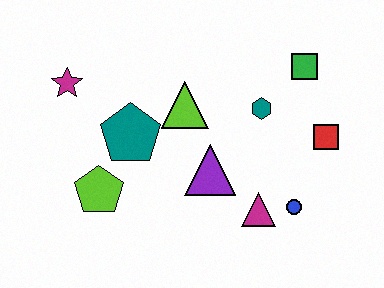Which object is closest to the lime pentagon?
The teal pentagon is closest to the lime pentagon.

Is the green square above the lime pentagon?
Yes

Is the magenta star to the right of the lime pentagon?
No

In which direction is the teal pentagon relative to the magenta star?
The teal pentagon is to the right of the magenta star.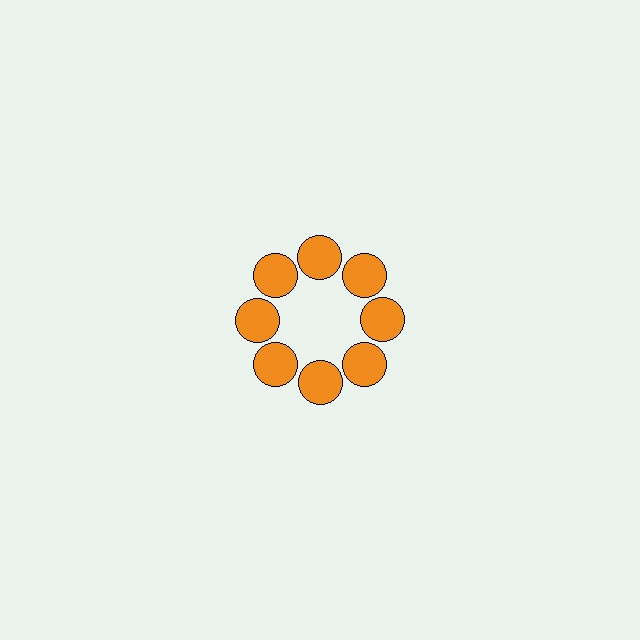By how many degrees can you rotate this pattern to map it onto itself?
The pattern maps onto itself every 45 degrees of rotation.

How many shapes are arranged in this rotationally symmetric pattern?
There are 8 shapes, arranged in 8 groups of 1.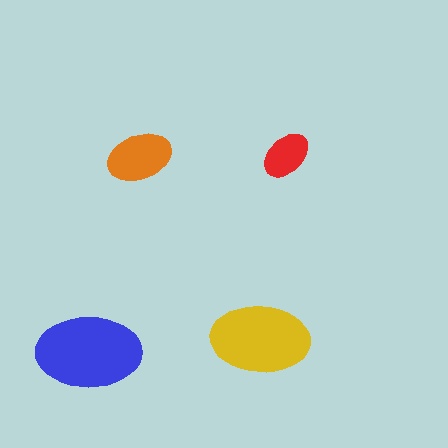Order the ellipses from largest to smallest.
the blue one, the yellow one, the orange one, the red one.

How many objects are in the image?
There are 4 objects in the image.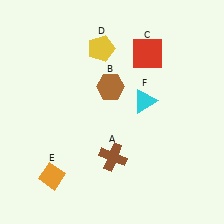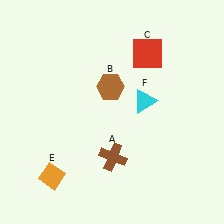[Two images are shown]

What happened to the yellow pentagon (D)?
The yellow pentagon (D) was removed in Image 2. It was in the top-left area of Image 1.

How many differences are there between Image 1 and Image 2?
There is 1 difference between the two images.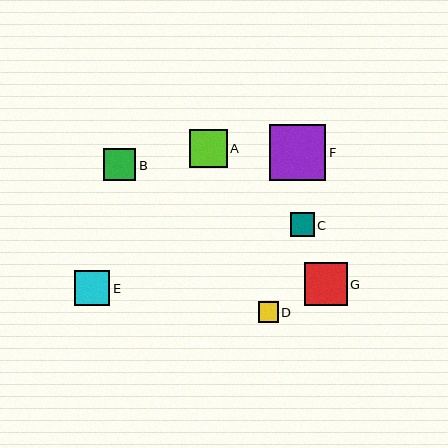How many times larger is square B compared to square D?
Square B is approximately 1.6 times the size of square D.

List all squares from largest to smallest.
From largest to smallest: F, G, A, E, B, C, D.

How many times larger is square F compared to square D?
Square F is approximately 2.8 times the size of square D.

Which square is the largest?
Square F is the largest with a size of approximately 56 pixels.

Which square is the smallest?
Square D is the smallest with a size of approximately 20 pixels.